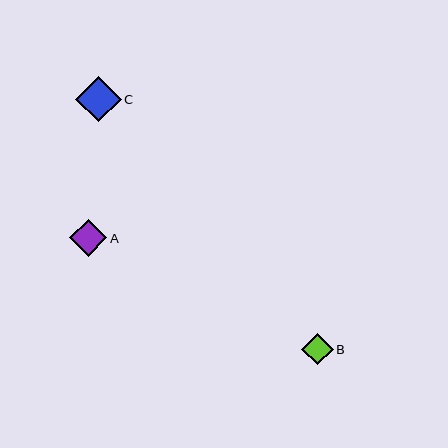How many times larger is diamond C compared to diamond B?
Diamond C is approximately 1.4 times the size of diamond B.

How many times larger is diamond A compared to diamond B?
Diamond A is approximately 1.2 times the size of diamond B.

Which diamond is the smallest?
Diamond B is the smallest with a size of approximately 31 pixels.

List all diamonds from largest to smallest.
From largest to smallest: C, A, B.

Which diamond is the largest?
Diamond C is the largest with a size of approximately 45 pixels.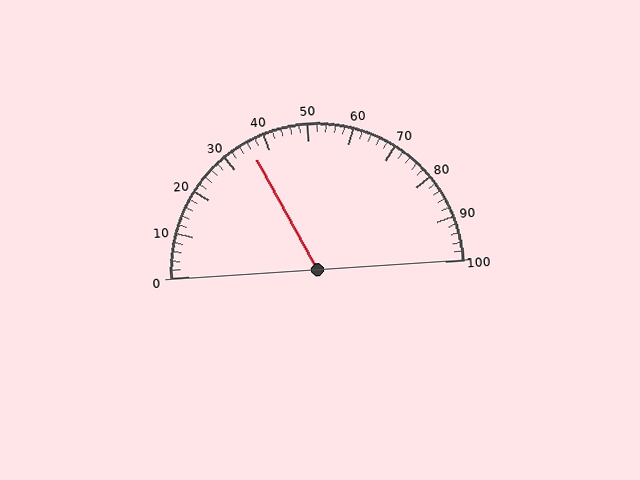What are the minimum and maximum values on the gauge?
The gauge ranges from 0 to 100.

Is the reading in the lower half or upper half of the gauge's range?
The reading is in the lower half of the range (0 to 100).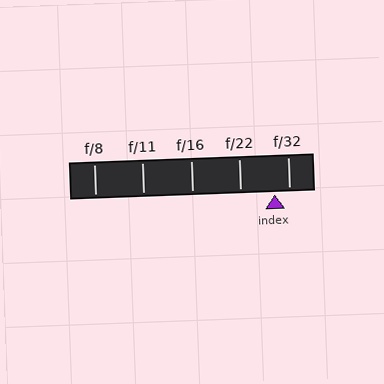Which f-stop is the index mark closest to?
The index mark is closest to f/32.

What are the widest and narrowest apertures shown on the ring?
The widest aperture shown is f/8 and the narrowest is f/32.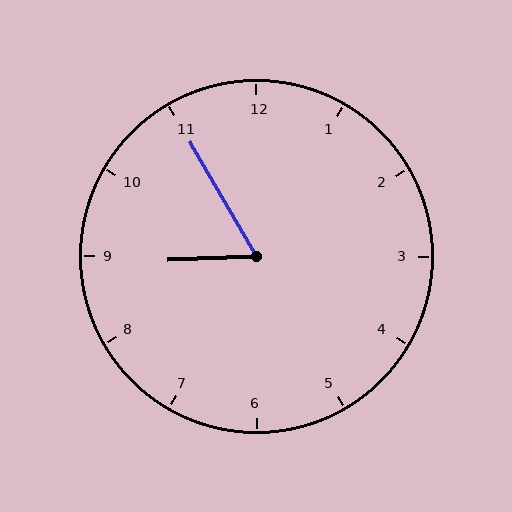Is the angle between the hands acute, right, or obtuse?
It is acute.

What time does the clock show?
8:55.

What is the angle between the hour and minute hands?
Approximately 62 degrees.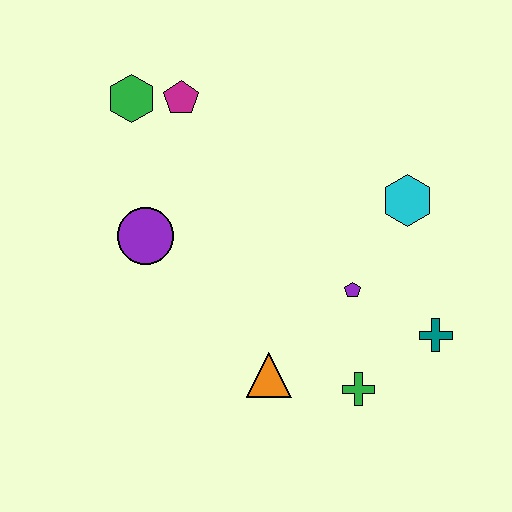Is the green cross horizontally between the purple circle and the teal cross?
Yes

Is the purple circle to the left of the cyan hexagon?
Yes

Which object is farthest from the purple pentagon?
The green hexagon is farthest from the purple pentagon.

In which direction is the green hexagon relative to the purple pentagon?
The green hexagon is to the left of the purple pentagon.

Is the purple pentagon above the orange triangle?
Yes